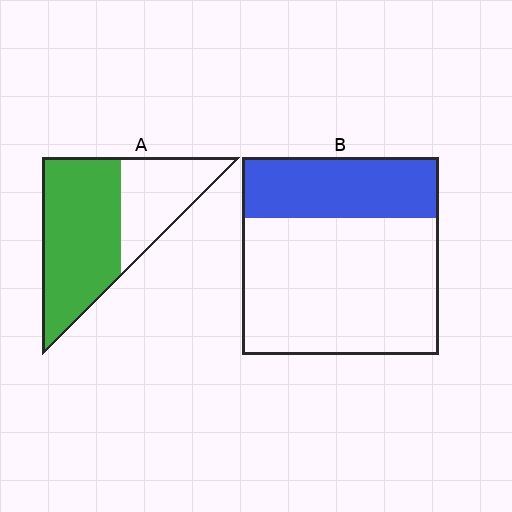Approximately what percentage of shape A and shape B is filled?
A is approximately 65% and B is approximately 30%.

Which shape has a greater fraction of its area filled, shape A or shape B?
Shape A.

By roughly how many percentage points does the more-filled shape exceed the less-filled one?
By roughly 35 percentage points (A over B).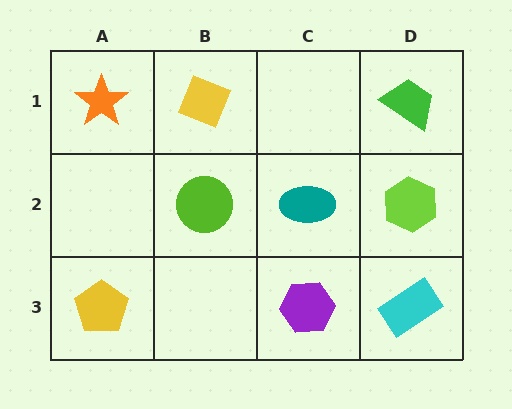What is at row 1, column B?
A yellow diamond.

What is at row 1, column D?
A green trapezoid.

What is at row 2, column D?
A lime hexagon.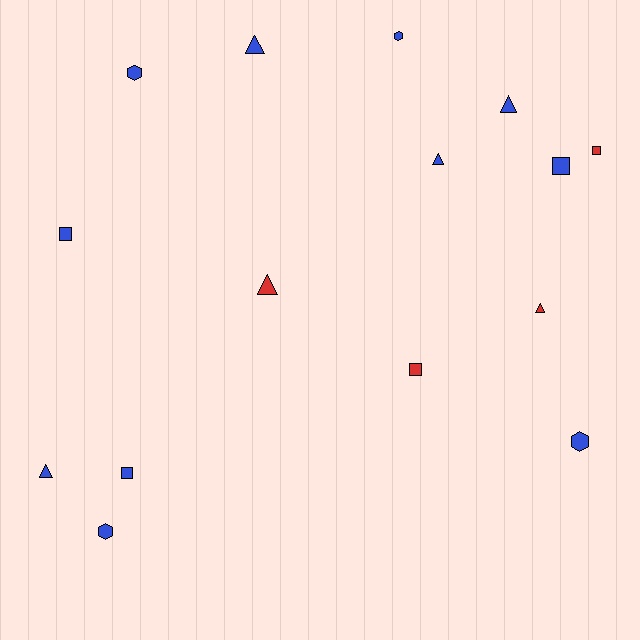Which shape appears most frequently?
Triangle, with 6 objects.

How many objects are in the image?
There are 15 objects.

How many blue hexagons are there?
There are 4 blue hexagons.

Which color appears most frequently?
Blue, with 11 objects.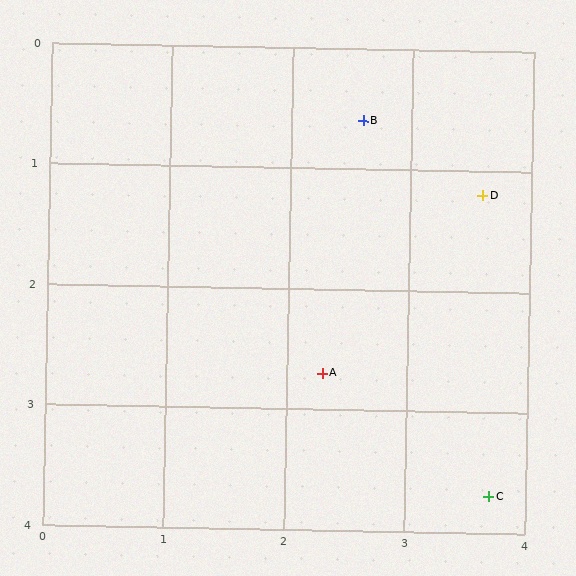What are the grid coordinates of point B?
Point B is at approximately (2.6, 0.6).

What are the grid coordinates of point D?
Point D is at approximately (3.6, 1.2).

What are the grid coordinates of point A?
Point A is at approximately (2.3, 2.7).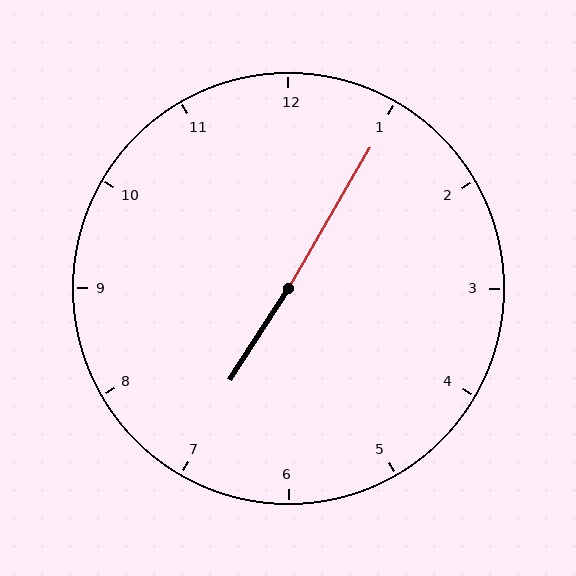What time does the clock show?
7:05.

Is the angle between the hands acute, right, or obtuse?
It is obtuse.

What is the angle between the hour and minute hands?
Approximately 178 degrees.